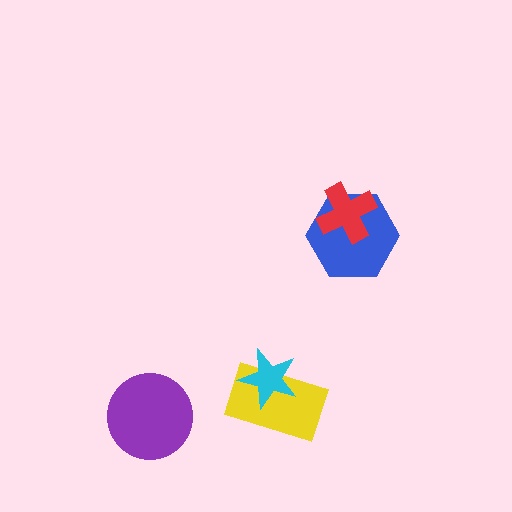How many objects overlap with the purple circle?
0 objects overlap with the purple circle.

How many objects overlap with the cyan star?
1 object overlaps with the cyan star.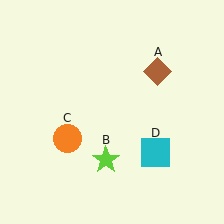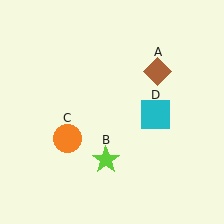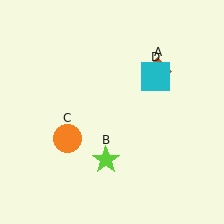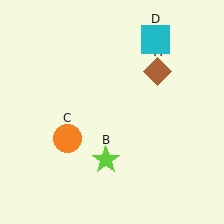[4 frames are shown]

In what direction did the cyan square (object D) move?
The cyan square (object D) moved up.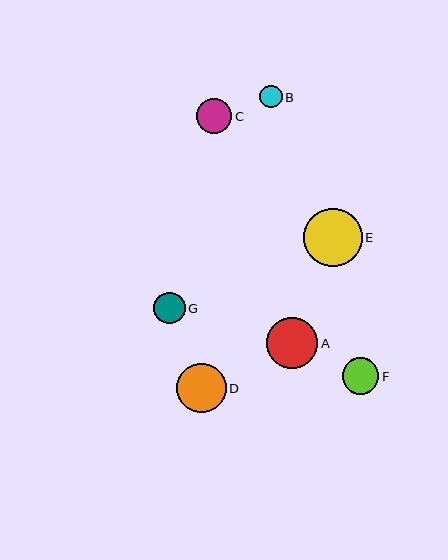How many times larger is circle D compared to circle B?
Circle D is approximately 2.2 times the size of circle B.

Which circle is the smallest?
Circle B is the smallest with a size of approximately 23 pixels.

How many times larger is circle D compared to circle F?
Circle D is approximately 1.4 times the size of circle F.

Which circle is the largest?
Circle E is the largest with a size of approximately 58 pixels.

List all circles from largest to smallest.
From largest to smallest: E, A, D, F, C, G, B.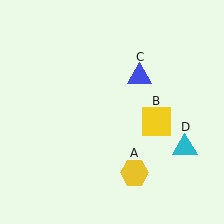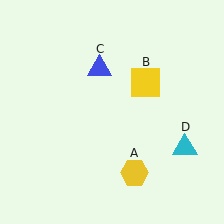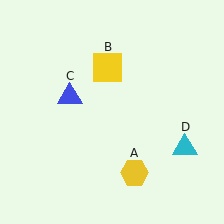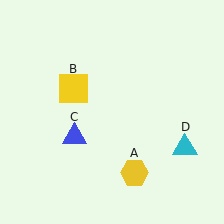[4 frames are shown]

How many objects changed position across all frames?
2 objects changed position: yellow square (object B), blue triangle (object C).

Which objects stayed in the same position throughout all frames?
Yellow hexagon (object A) and cyan triangle (object D) remained stationary.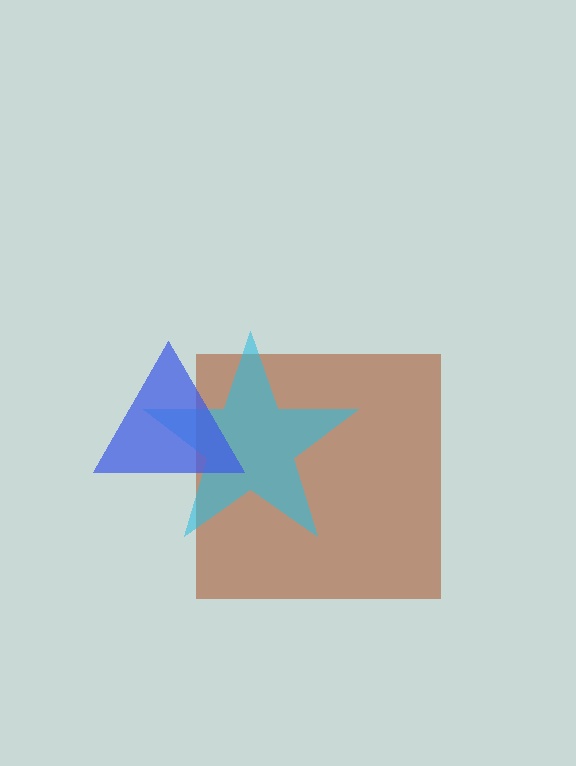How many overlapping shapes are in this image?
There are 3 overlapping shapes in the image.